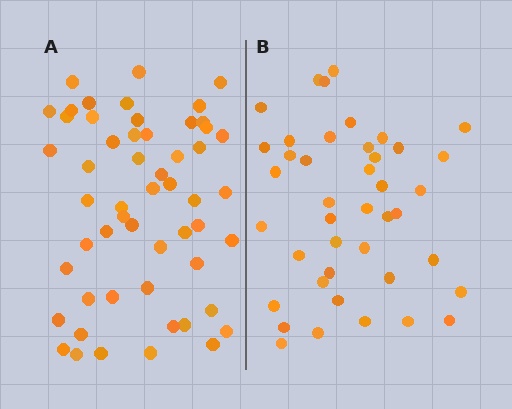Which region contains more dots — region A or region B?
Region A (the left region) has more dots.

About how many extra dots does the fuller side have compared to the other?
Region A has roughly 12 or so more dots than region B.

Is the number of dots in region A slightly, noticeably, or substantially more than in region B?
Region A has noticeably more, but not dramatically so. The ratio is roughly 1.3 to 1.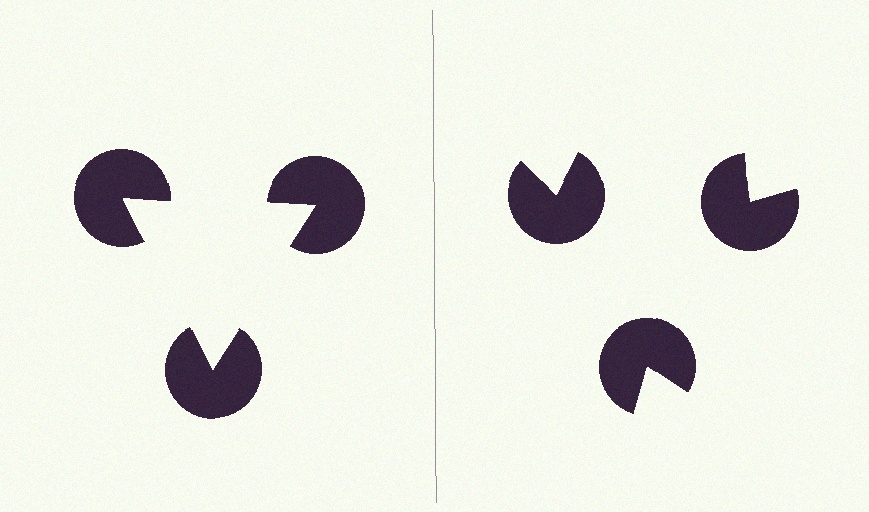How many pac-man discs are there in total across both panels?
6 — 3 on each side.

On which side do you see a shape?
An illusory triangle appears on the left side. On the right side the wedge cuts are rotated, so no coherent shape forms.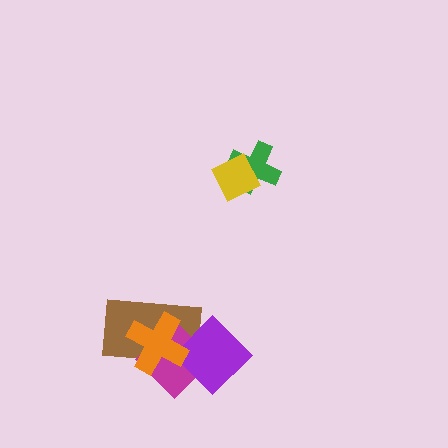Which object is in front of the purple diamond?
The orange cross is in front of the purple diamond.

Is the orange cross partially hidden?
No, no other shape covers it.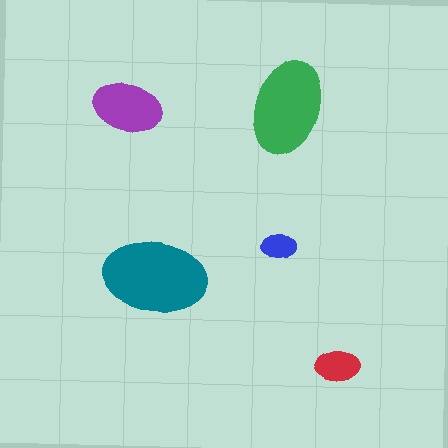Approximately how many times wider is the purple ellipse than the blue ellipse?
About 2 times wider.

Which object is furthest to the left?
The purple ellipse is leftmost.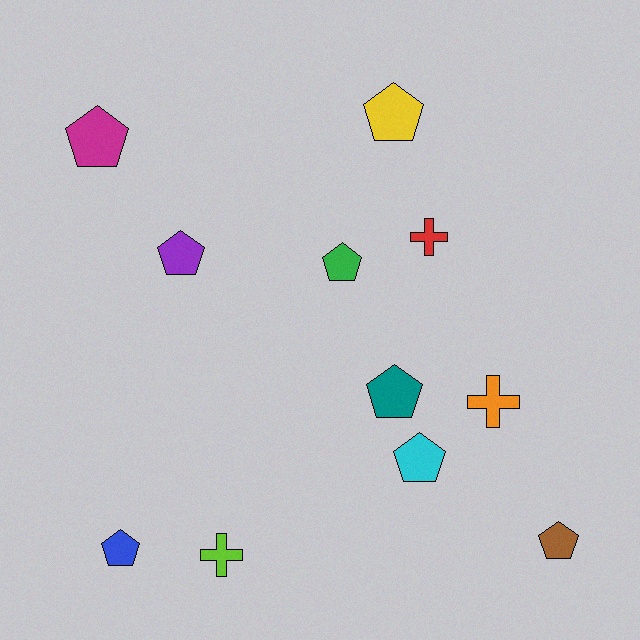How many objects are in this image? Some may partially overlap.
There are 11 objects.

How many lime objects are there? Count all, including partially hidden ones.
There is 1 lime object.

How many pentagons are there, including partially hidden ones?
There are 8 pentagons.